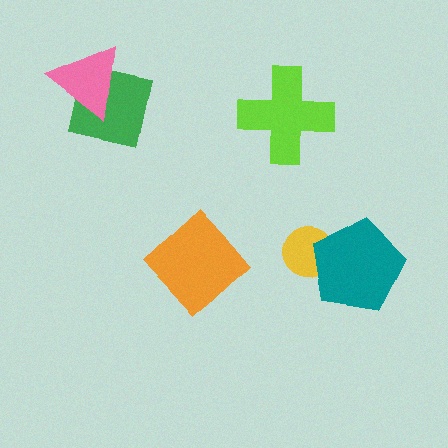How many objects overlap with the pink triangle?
1 object overlaps with the pink triangle.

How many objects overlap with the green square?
1 object overlaps with the green square.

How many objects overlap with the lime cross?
0 objects overlap with the lime cross.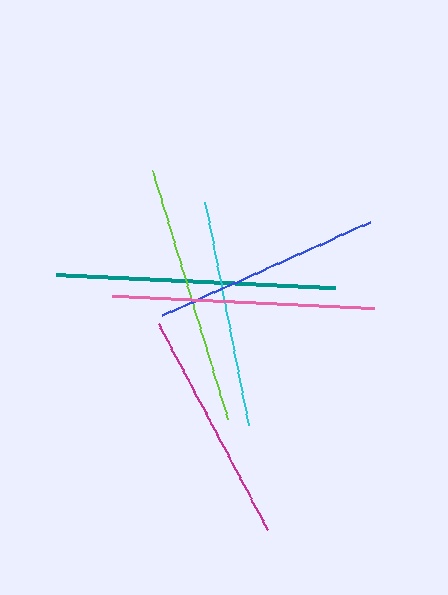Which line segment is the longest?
The teal line is the longest at approximately 279 pixels.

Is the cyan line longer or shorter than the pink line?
The pink line is longer than the cyan line.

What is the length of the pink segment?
The pink segment is approximately 262 pixels long.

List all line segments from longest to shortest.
From longest to shortest: teal, pink, lime, magenta, cyan, blue.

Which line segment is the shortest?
The blue line is the shortest at approximately 227 pixels.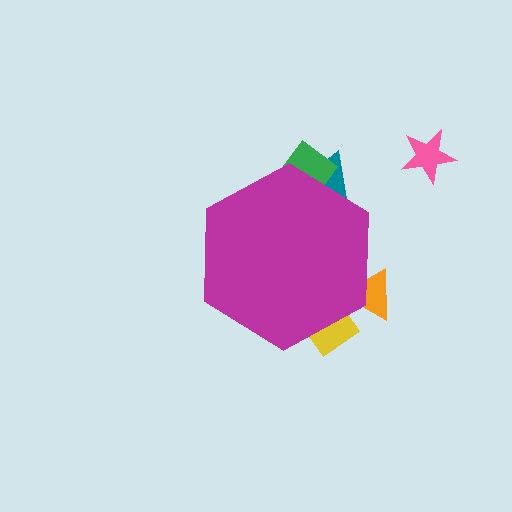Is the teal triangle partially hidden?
Yes, the teal triangle is partially hidden behind the magenta hexagon.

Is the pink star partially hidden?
No, the pink star is fully visible.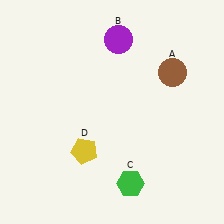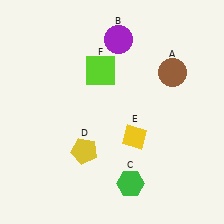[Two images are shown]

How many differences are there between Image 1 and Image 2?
There are 2 differences between the two images.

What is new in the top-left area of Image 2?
A lime square (F) was added in the top-left area of Image 2.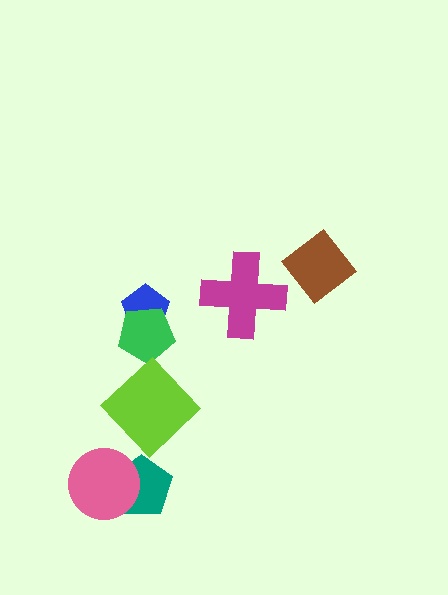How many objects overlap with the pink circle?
1 object overlaps with the pink circle.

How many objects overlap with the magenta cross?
0 objects overlap with the magenta cross.